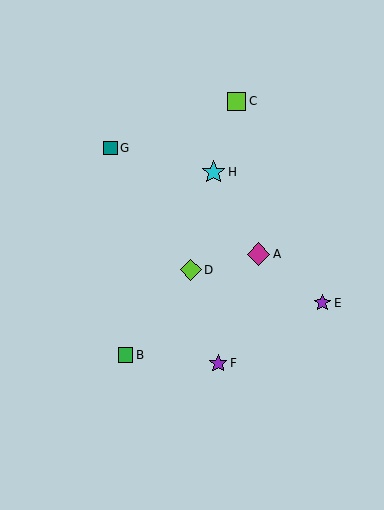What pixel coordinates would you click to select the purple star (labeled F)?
Click at (218, 363) to select the purple star F.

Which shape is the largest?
The cyan star (labeled H) is the largest.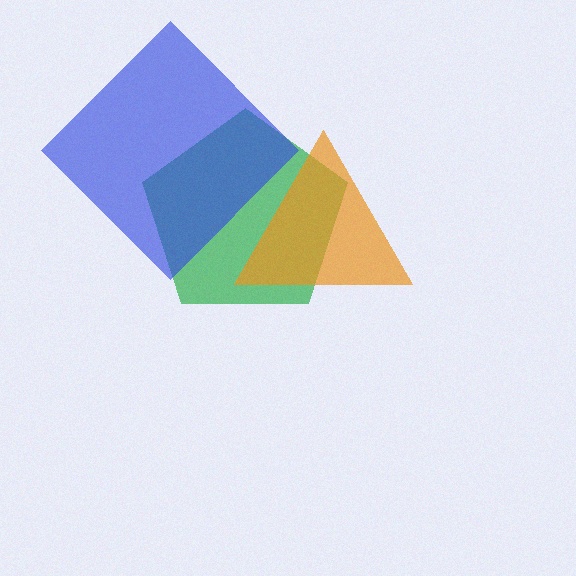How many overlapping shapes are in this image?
There are 3 overlapping shapes in the image.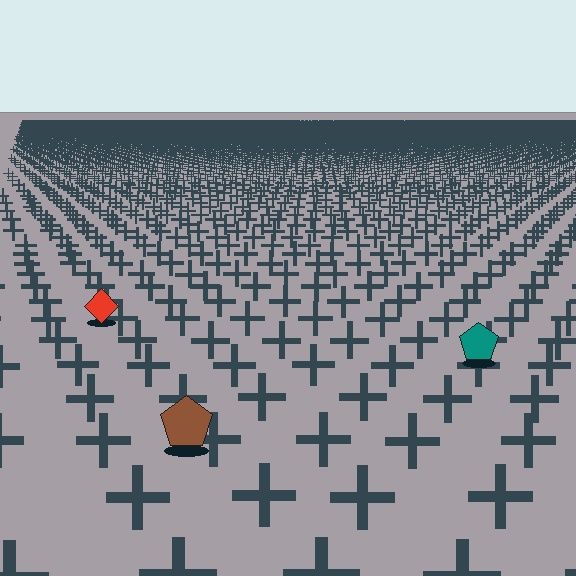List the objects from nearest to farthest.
From nearest to farthest: the brown pentagon, the teal pentagon, the red diamond.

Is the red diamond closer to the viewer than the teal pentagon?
No. The teal pentagon is closer — you can tell from the texture gradient: the ground texture is coarser near it.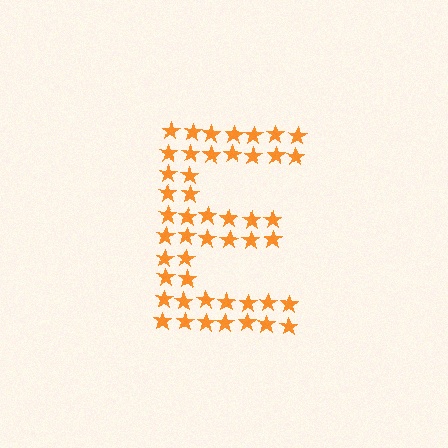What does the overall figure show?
The overall figure shows the letter E.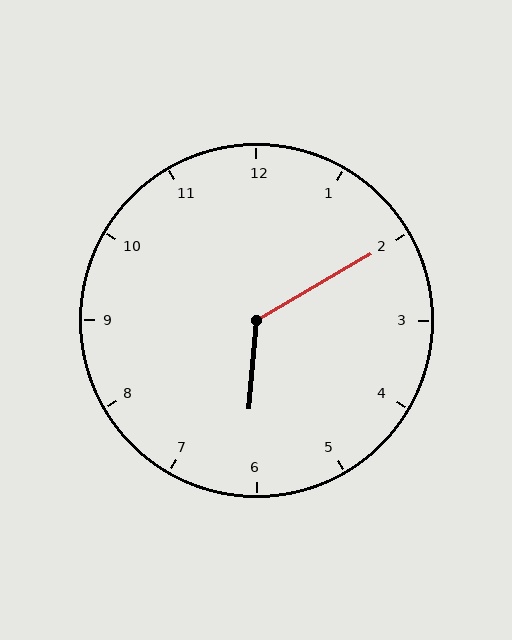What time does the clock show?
6:10.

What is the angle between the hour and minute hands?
Approximately 125 degrees.